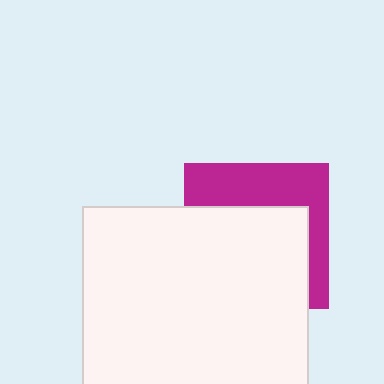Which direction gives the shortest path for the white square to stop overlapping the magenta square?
Moving down gives the shortest separation.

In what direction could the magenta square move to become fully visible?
The magenta square could move up. That would shift it out from behind the white square entirely.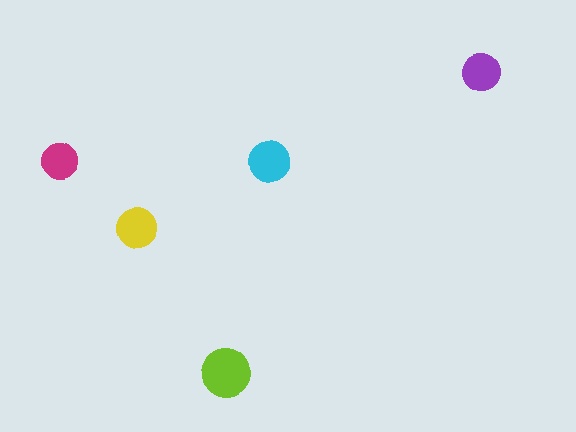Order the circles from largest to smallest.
the lime one, the cyan one, the yellow one, the purple one, the magenta one.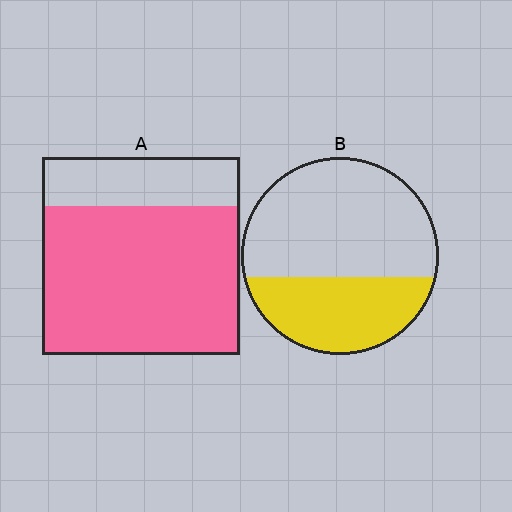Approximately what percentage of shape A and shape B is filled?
A is approximately 75% and B is approximately 35%.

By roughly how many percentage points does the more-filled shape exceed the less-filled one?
By roughly 40 percentage points (A over B).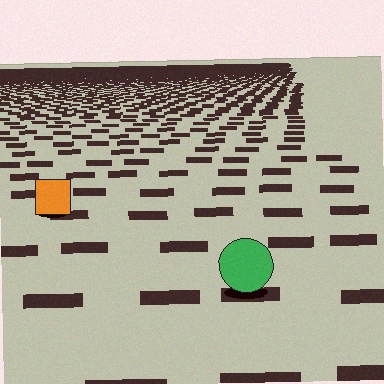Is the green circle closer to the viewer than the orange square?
Yes. The green circle is closer — you can tell from the texture gradient: the ground texture is coarser near it.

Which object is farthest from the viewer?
The orange square is farthest from the viewer. It appears smaller and the ground texture around it is denser.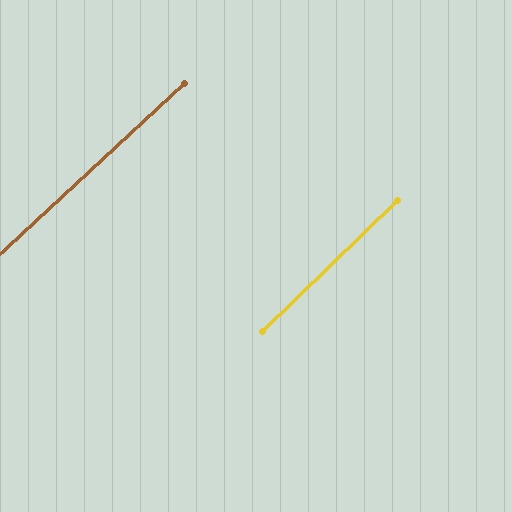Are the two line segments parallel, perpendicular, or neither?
Parallel — their directions differ by only 1.4°.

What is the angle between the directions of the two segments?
Approximately 1 degree.